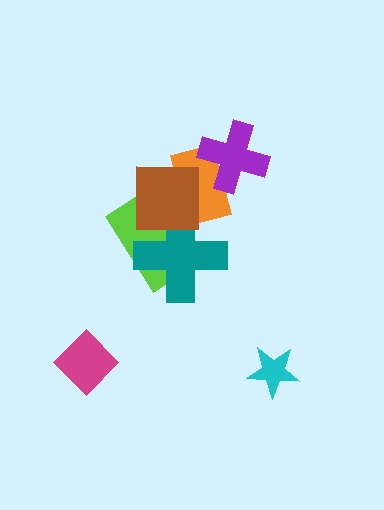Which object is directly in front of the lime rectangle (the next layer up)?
The teal cross is directly in front of the lime rectangle.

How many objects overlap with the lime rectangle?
2 objects overlap with the lime rectangle.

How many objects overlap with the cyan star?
0 objects overlap with the cyan star.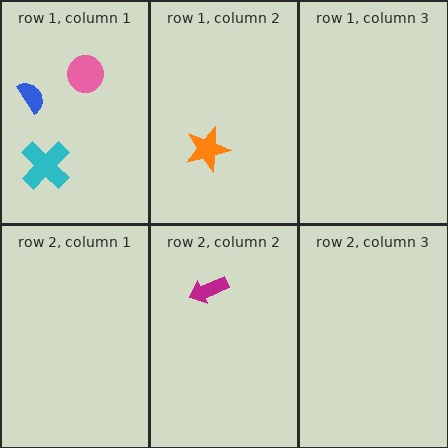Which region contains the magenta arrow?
The row 2, column 2 region.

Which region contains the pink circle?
The row 1, column 1 region.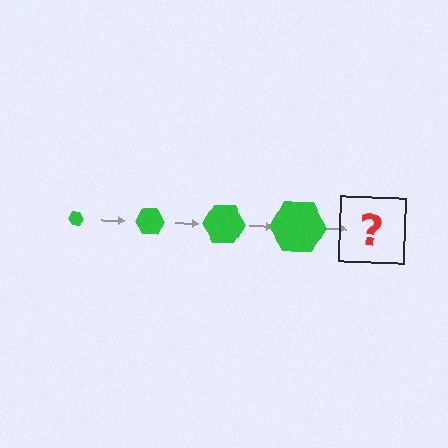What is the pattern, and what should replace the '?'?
The pattern is that the hexagon gets progressively larger each step. The '?' should be a green hexagon, larger than the previous one.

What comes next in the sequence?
The next element should be a green hexagon, larger than the previous one.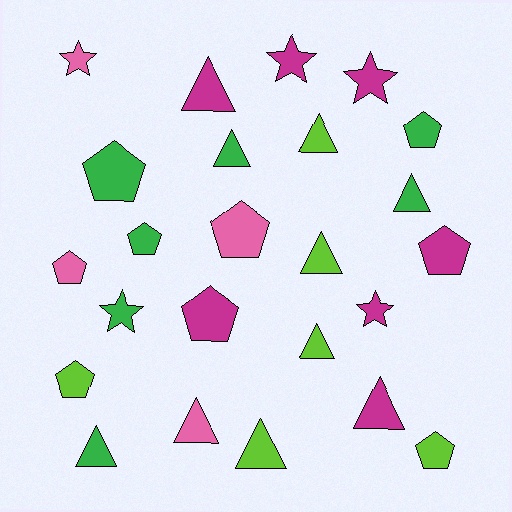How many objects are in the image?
There are 24 objects.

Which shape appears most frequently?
Triangle, with 10 objects.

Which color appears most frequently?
Magenta, with 7 objects.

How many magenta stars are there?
There are 3 magenta stars.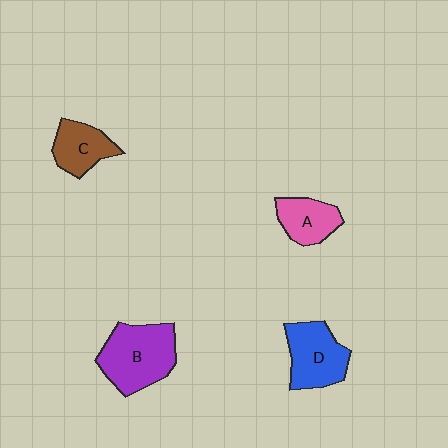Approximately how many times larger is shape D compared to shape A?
Approximately 1.4 times.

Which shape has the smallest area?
Shape A (pink).